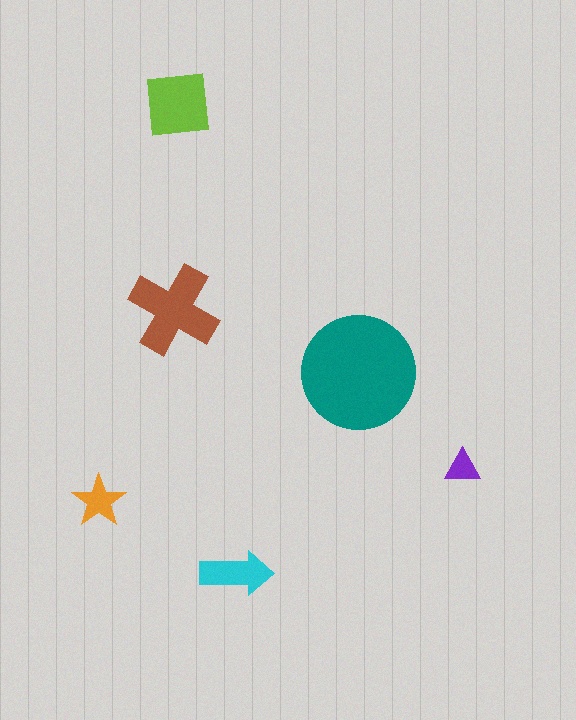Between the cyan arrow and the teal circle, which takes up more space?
The teal circle.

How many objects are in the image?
There are 6 objects in the image.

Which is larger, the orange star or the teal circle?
The teal circle.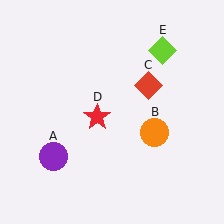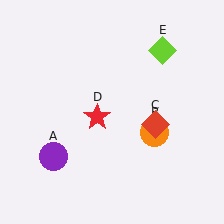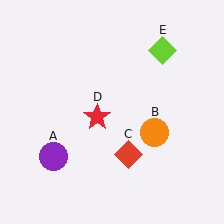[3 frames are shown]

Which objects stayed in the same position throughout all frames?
Purple circle (object A) and orange circle (object B) and red star (object D) and lime diamond (object E) remained stationary.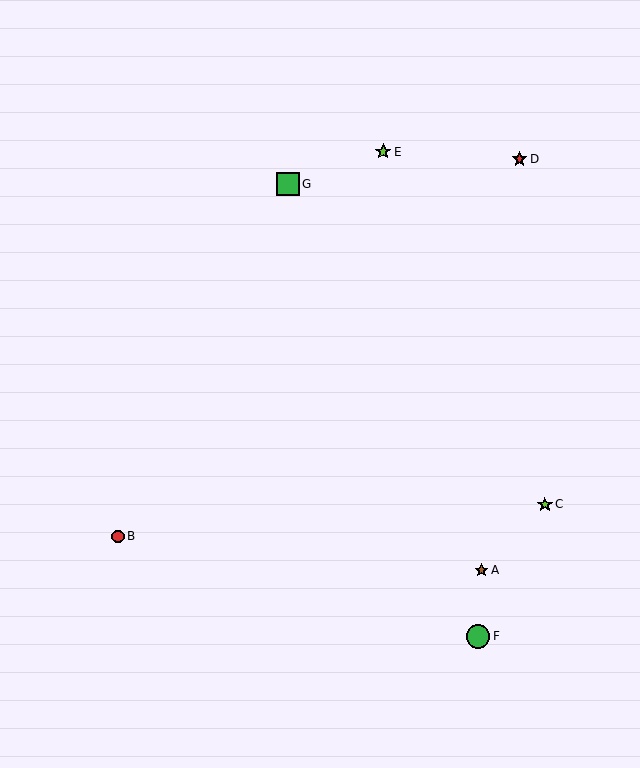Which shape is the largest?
The green circle (labeled F) is the largest.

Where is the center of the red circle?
The center of the red circle is at (118, 536).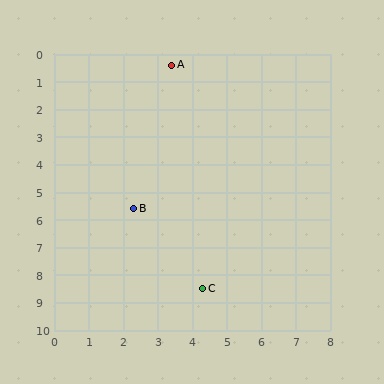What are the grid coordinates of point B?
Point B is at approximately (2.3, 5.6).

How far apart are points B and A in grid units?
Points B and A are about 5.3 grid units apart.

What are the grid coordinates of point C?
Point C is at approximately (4.3, 8.5).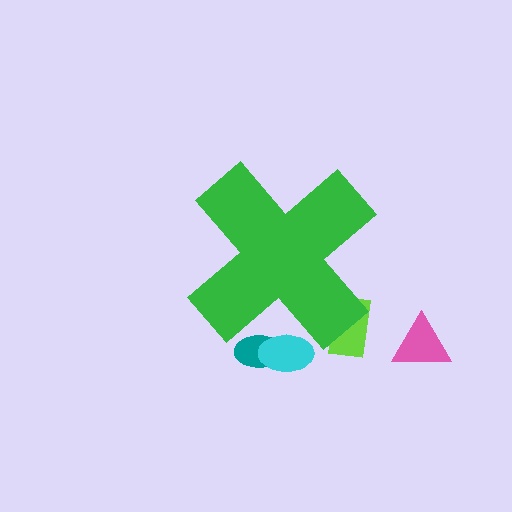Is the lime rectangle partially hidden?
Yes, the lime rectangle is partially hidden behind the green cross.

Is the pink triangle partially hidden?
No, the pink triangle is fully visible.